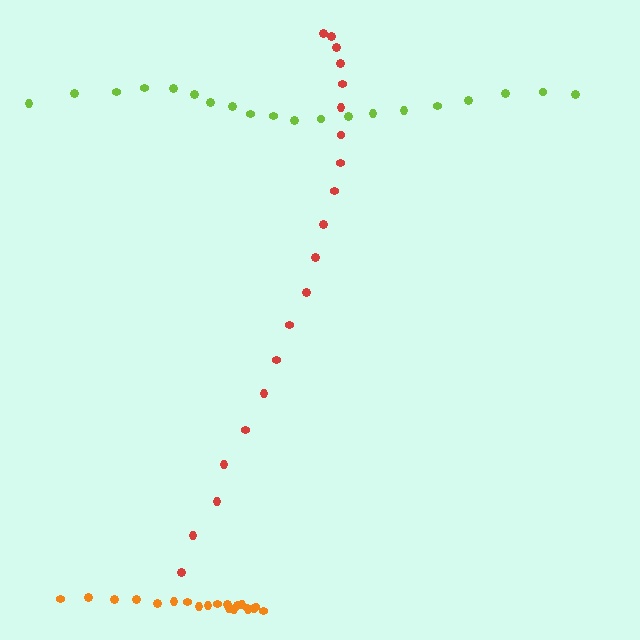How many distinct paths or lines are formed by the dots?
There are 3 distinct paths.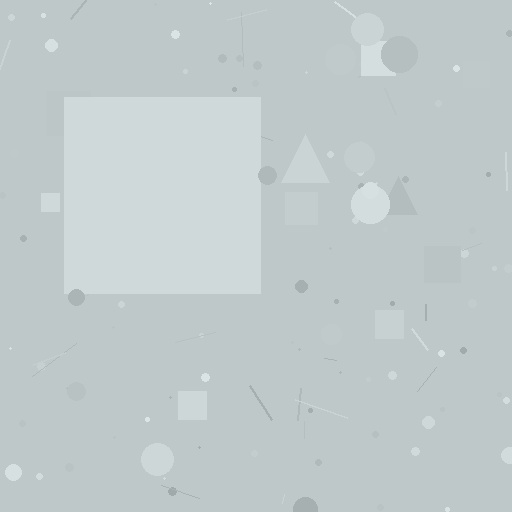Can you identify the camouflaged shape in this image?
The camouflaged shape is a square.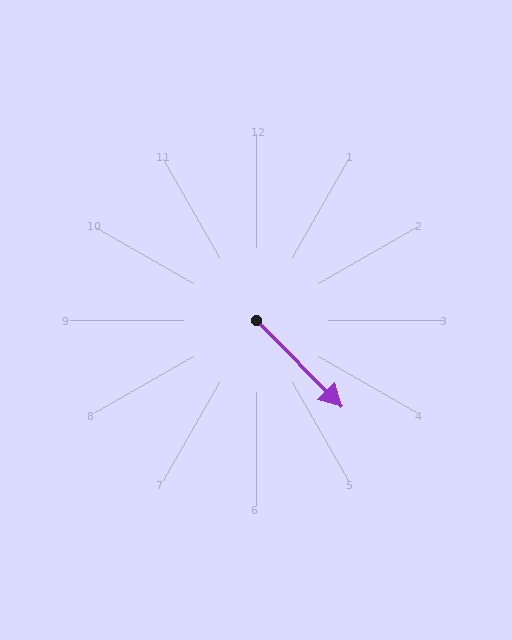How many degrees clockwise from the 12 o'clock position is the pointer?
Approximately 135 degrees.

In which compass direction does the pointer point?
Southeast.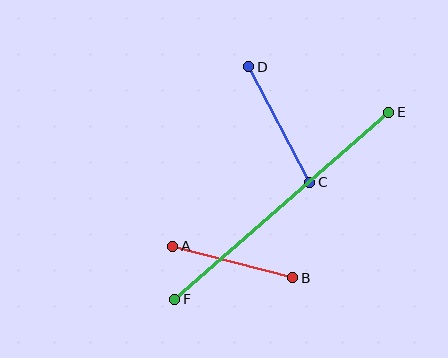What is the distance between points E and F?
The distance is approximately 284 pixels.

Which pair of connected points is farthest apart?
Points E and F are farthest apart.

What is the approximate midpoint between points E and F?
The midpoint is at approximately (282, 206) pixels.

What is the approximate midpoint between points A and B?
The midpoint is at approximately (233, 262) pixels.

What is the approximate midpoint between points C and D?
The midpoint is at approximately (279, 125) pixels.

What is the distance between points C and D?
The distance is approximately 131 pixels.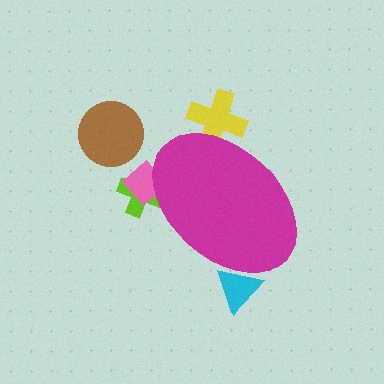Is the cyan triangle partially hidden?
Yes, the cyan triangle is partially hidden behind the magenta ellipse.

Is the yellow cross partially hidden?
Yes, the yellow cross is partially hidden behind the magenta ellipse.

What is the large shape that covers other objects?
A magenta ellipse.